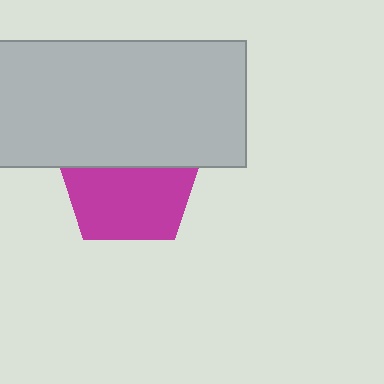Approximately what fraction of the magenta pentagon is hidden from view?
Roughly 42% of the magenta pentagon is hidden behind the light gray rectangle.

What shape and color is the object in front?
The object in front is a light gray rectangle.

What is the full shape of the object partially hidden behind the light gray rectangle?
The partially hidden object is a magenta pentagon.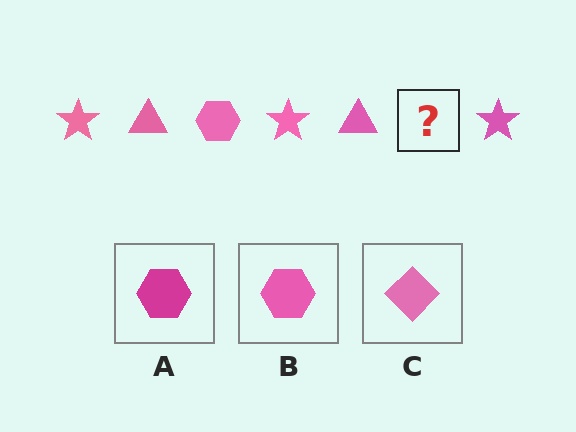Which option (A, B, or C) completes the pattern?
B.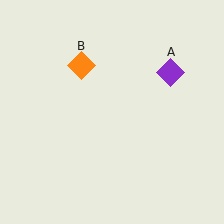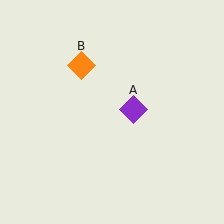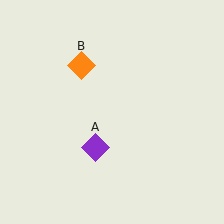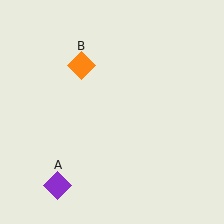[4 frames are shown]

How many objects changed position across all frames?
1 object changed position: purple diamond (object A).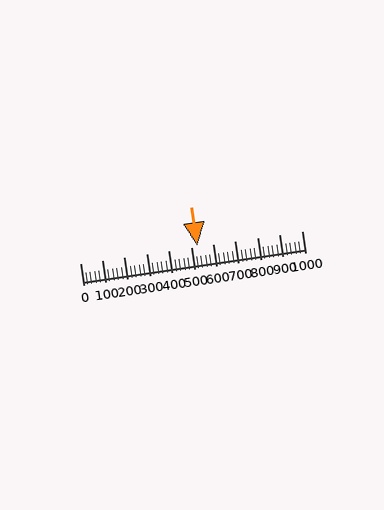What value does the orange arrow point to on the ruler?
The orange arrow points to approximately 527.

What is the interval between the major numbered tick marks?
The major tick marks are spaced 100 units apart.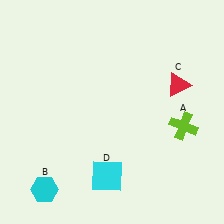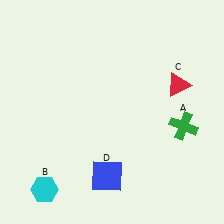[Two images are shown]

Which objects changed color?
A changed from lime to green. D changed from cyan to blue.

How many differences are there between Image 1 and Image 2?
There are 2 differences between the two images.